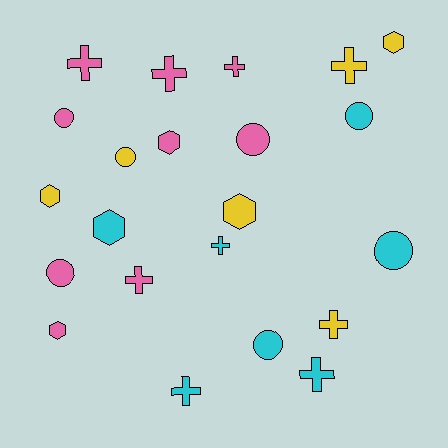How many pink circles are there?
There are 3 pink circles.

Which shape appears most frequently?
Cross, with 9 objects.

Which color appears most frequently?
Pink, with 9 objects.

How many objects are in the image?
There are 22 objects.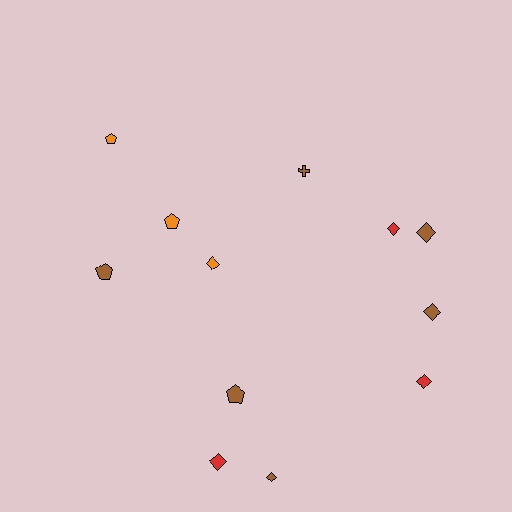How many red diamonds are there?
There are 3 red diamonds.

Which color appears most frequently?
Brown, with 6 objects.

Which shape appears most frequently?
Diamond, with 7 objects.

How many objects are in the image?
There are 12 objects.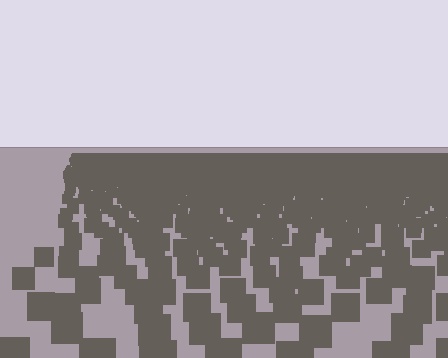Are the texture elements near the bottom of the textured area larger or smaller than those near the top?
Larger. Near the bottom, elements are closer to the viewer and appear at a bigger on-screen size.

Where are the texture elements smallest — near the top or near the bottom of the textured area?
Near the top.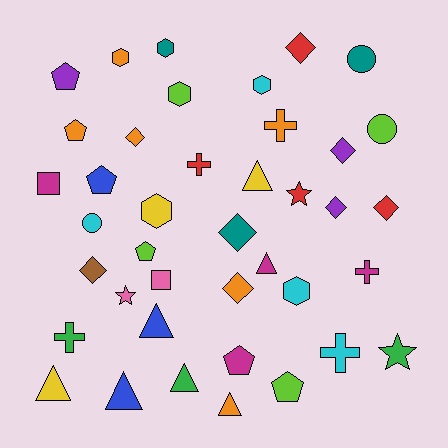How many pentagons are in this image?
There are 6 pentagons.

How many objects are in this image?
There are 40 objects.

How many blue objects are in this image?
There are 3 blue objects.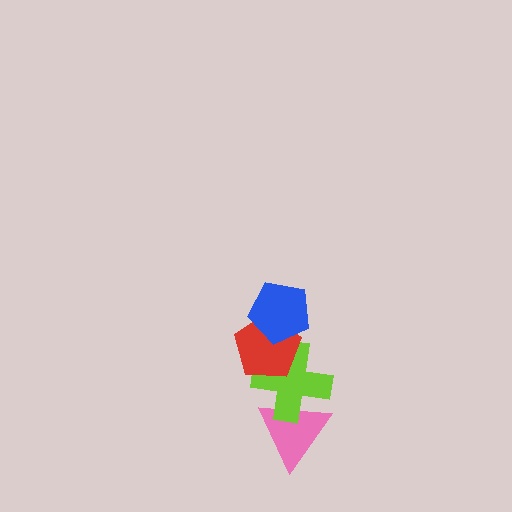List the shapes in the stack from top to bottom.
From top to bottom: the blue pentagon, the red pentagon, the lime cross, the pink triangle.